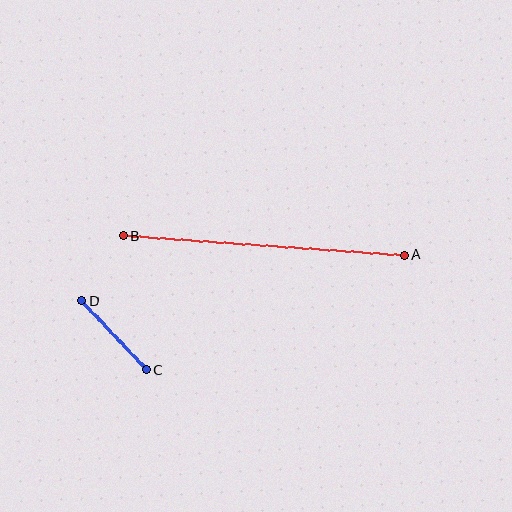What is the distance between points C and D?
The distance is approximately 95 pixels.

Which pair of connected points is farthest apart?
Points A and B are farthest apart.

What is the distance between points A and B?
The distance is approximately 282 pixels.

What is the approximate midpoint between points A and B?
The midpoint is at approximately (264, 245) pixels.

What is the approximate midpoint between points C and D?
The midpoint is at approximately (114, 336) pixels.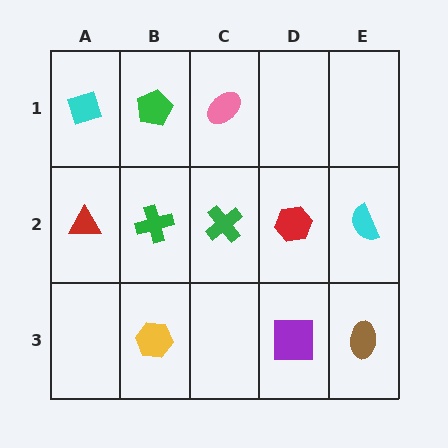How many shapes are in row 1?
3 shapes.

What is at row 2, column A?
A red triangle.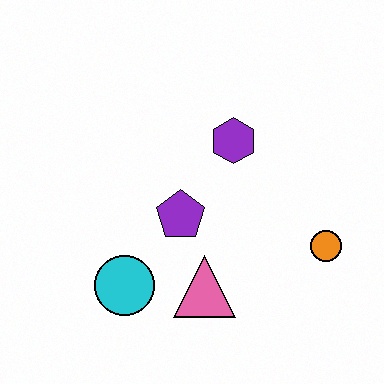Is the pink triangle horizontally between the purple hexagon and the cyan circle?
Yes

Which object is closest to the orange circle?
The pink triangle is closest to the orange circle.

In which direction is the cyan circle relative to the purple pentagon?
The cyan circle is below the purple pentagon.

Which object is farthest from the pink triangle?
The purple hexagon is farthest from the pink triangle.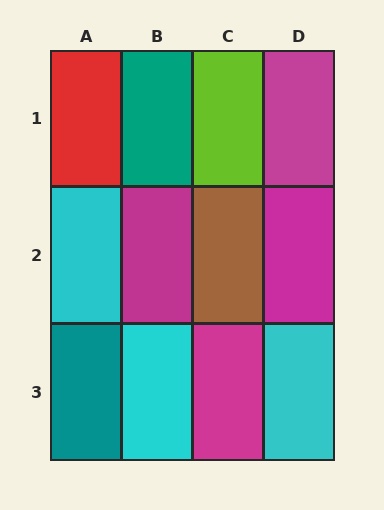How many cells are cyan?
3 cells are cyan.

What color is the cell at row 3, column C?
Magenta.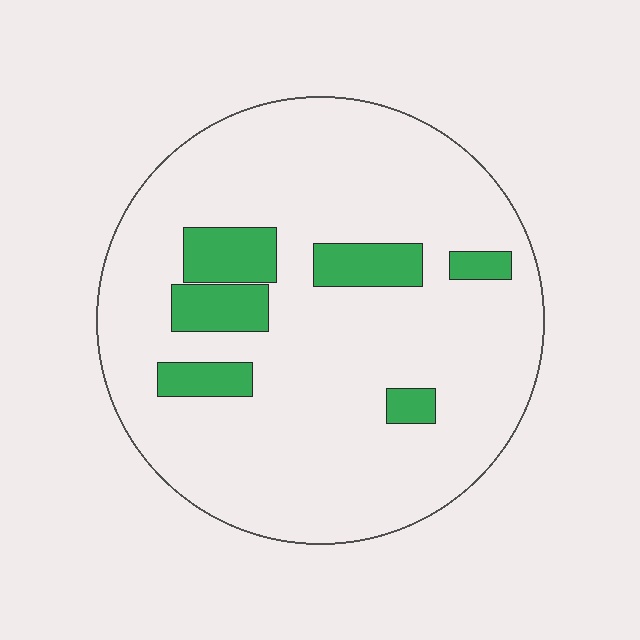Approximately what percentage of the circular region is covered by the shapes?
Approximately 15%.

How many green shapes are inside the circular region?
6.